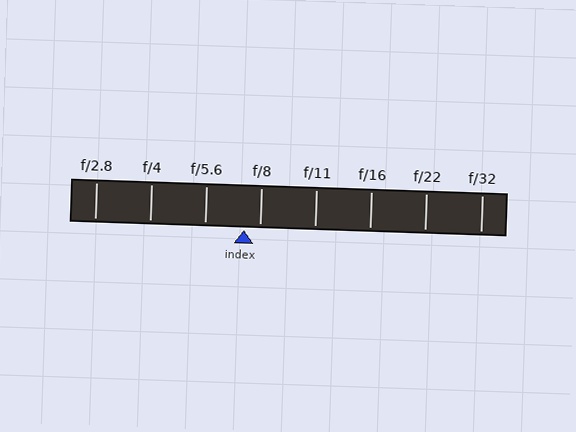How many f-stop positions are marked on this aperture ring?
There are 8 f-stop positions marked.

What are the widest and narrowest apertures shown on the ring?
The widest aperture shown is f/2.8 and the narrowest is f/32.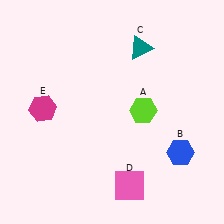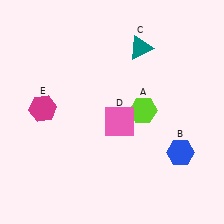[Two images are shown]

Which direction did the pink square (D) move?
The pink square (D) moved up.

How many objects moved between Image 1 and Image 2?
1 object moved between the two images.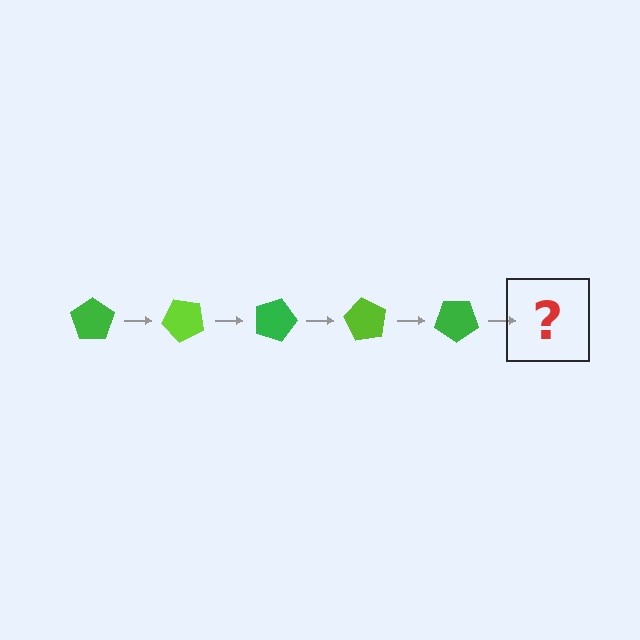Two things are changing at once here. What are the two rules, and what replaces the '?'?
The two rules are that it rotates 45 degrees each step and the color cycles through green and lime. The '?' should be a lime pentagon, rotated 225 degrees from the start.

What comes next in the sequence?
The next element should be a lime pentagon, rotated 225 degrees from the start.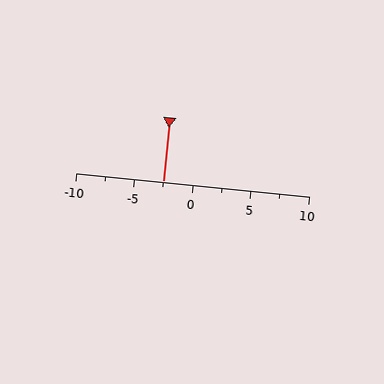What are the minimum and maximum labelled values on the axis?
The axis runs from -10 to 10.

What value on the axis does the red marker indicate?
The marker indicates approximately -2.5.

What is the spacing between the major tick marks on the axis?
The major ticks are spaced 5 apart.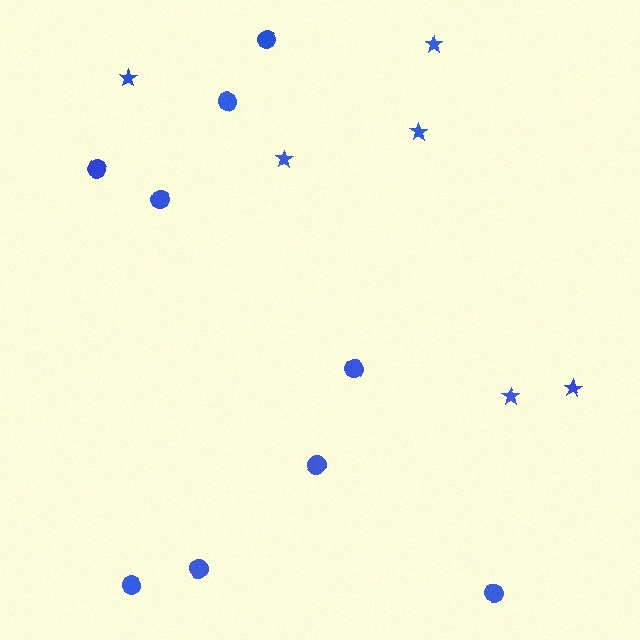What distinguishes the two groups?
There are 2 groups: one group of stars (6) and one group of circles (9).